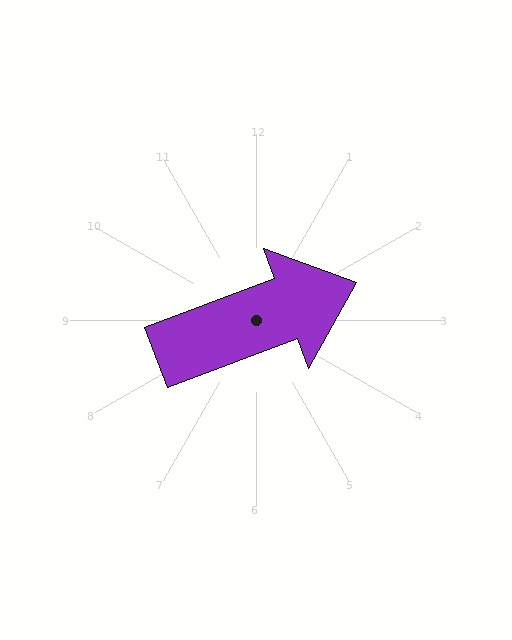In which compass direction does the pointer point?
East.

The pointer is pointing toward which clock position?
Roughly 2 o'clock.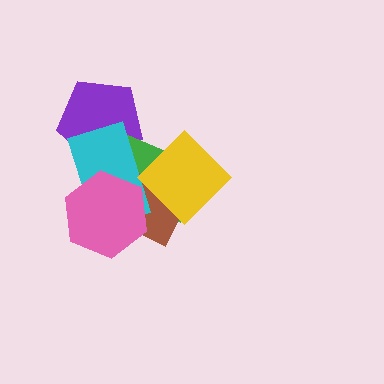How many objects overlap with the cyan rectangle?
5 objects overlap with the cyan rectangle.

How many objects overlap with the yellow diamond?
3 objects overlap with the yellow diamond.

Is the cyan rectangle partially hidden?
Yes, it is partially covered by another shape.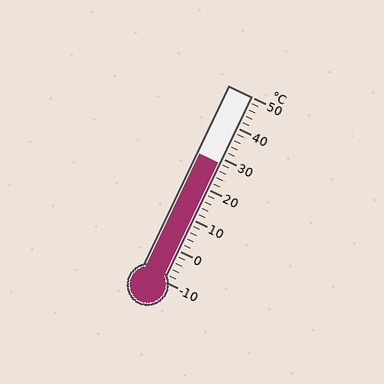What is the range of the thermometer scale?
The thermometer scale ranges from -10°C to 50°C.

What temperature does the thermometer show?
The thermometer shows approximately 28°C.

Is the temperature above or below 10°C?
The temperature is above 10°C.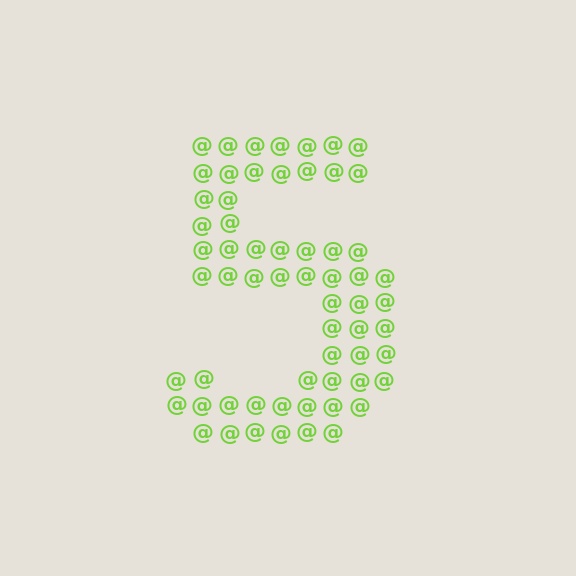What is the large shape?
The large shape is the digit 5.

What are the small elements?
The small elements are at signs.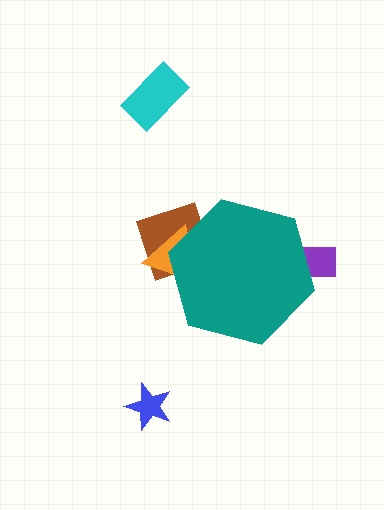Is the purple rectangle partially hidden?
Yes, the purple rectangle is partially hidden behind the teal hexagon.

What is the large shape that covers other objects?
A teal hexagon.